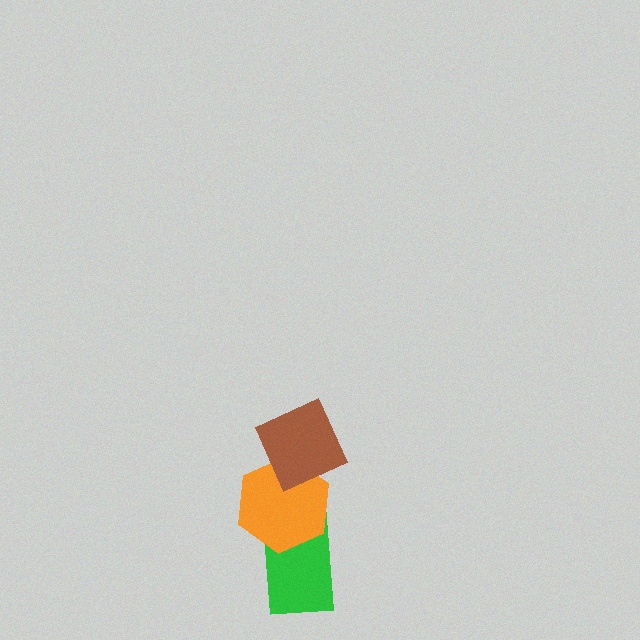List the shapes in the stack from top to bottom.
From top to bottom: the brown diamond, the orange hexagon, the green rectangle.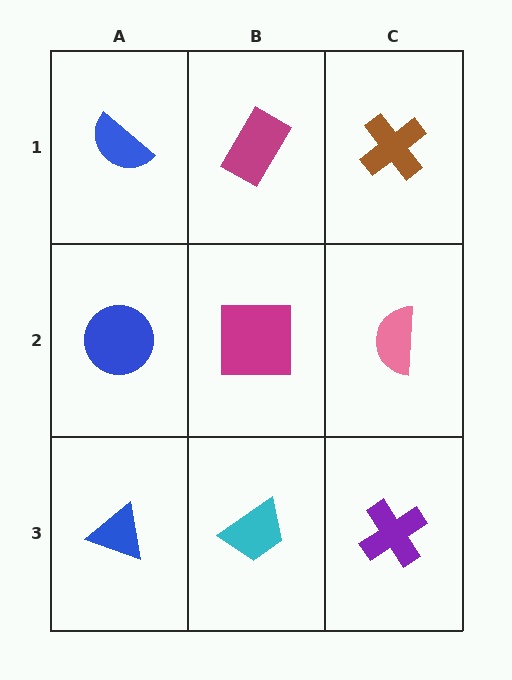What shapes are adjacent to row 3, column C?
A pink semicircle (row 2, column C), a cyan trapezoid (row 3, column B).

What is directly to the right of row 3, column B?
A purple cross.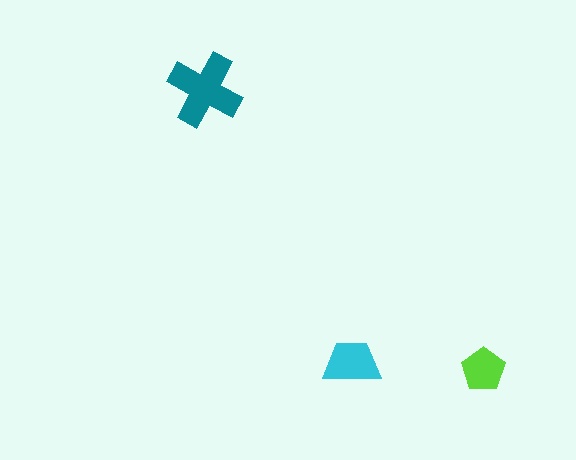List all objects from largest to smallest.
The teal cross, the cyan trapezoid, the lime pentagon.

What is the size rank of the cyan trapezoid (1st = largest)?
2nd.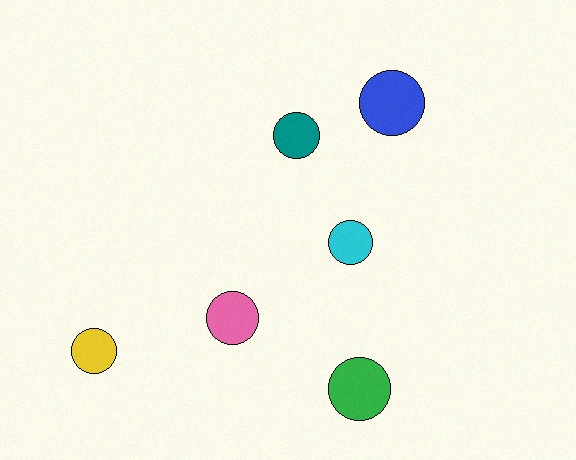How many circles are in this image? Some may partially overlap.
There are 6 circles.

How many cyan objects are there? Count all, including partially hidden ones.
There is 1 cyan object.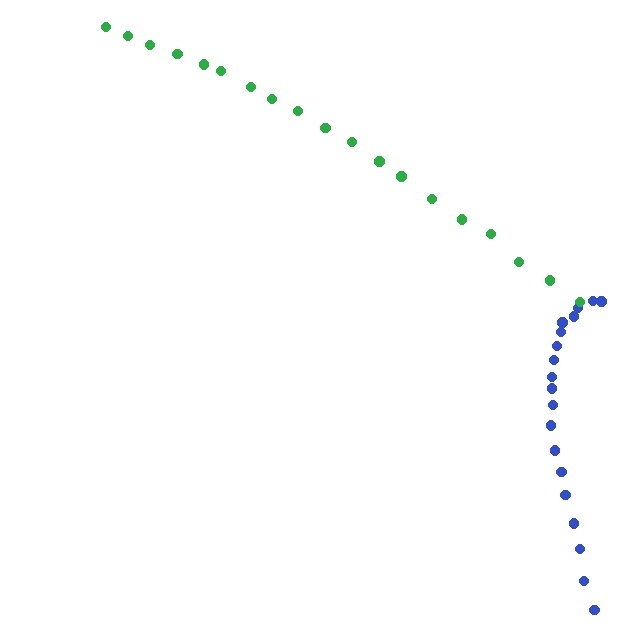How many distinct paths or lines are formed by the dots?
There are 2 distinct paths.